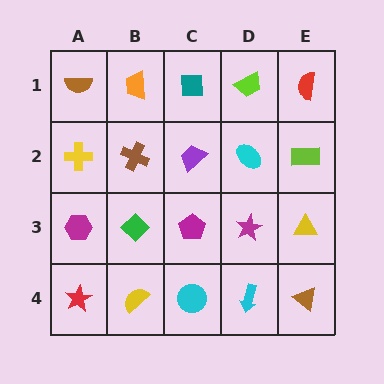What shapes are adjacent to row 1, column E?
A lime rectangle (row 2, column E), a lime trapezoid (row 1, column D).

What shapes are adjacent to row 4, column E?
A yellow triangle (row 3, column E), a cyan arrow (row 4, column D).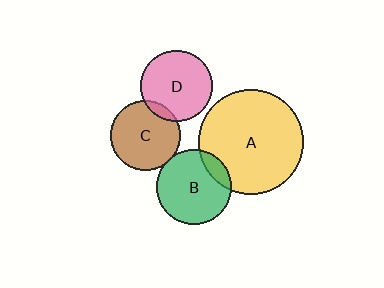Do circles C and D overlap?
Yes.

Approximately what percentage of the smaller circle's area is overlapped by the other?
Approximately 10%.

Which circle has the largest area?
Circle A (yellow).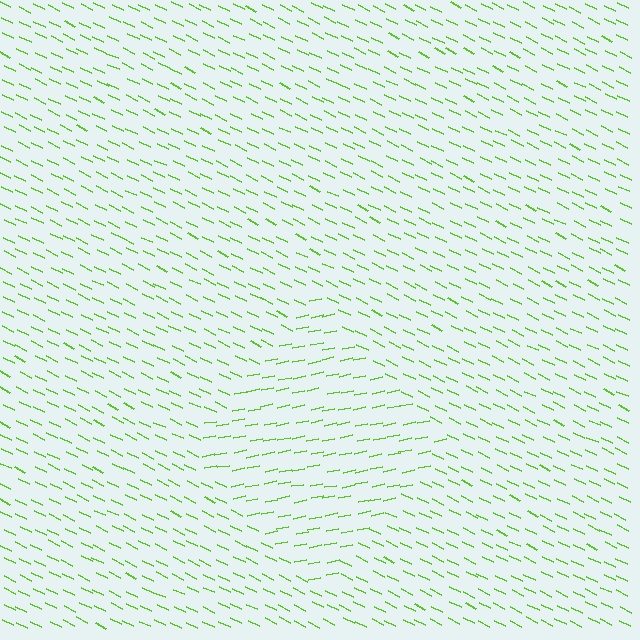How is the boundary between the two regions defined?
The boundary is defined purely by a change in line orientation (approximately 37 degrees difference). All lines are the same color and thickness.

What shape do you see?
I see a diamond.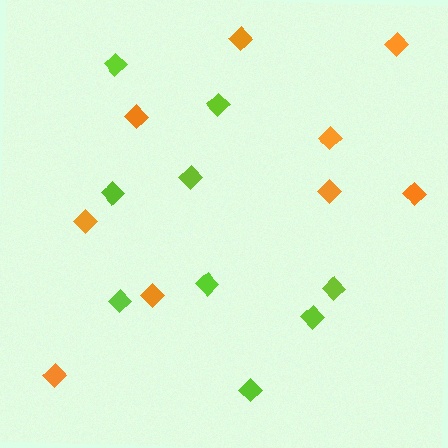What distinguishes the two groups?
There are 2 groups: one group of orange diamonds (9) and one group of lime diamonds (9).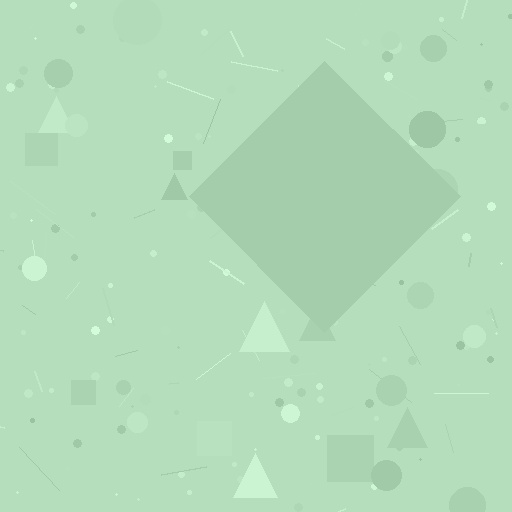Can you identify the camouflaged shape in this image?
The camouflaged shape is a diamond.